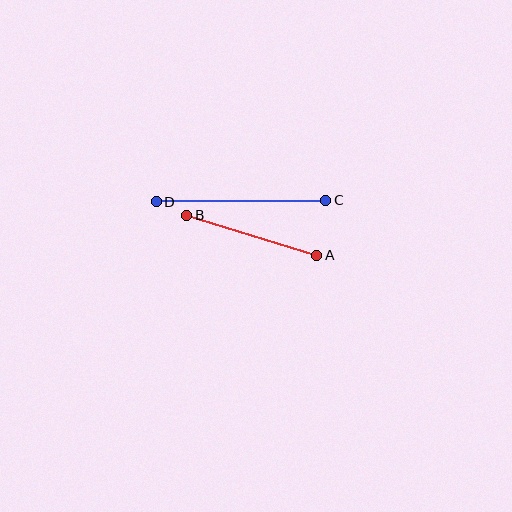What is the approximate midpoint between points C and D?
The midpoint is at approximately (241, 201) pixels.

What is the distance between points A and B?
The distance is approximately 136 pixels.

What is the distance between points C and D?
The distance is approximately 170 pixels.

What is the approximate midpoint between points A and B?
The midpoint is at approximately (252, 235) pixels.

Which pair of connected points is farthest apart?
Points C and D are farthest apart.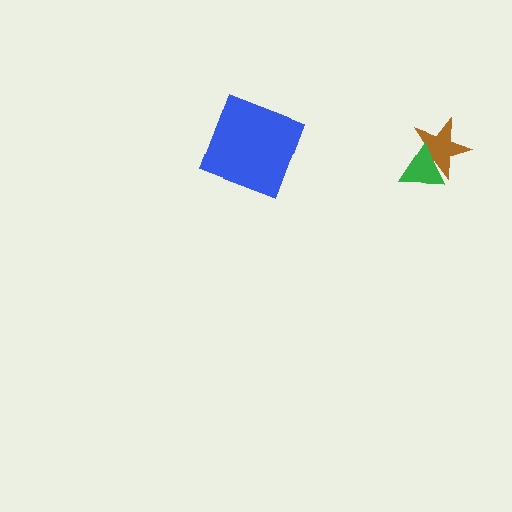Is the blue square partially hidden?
No, no other shape covers it.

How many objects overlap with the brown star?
1 object overlaps with the brown star.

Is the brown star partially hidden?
Yes, it is partially covered by another shape.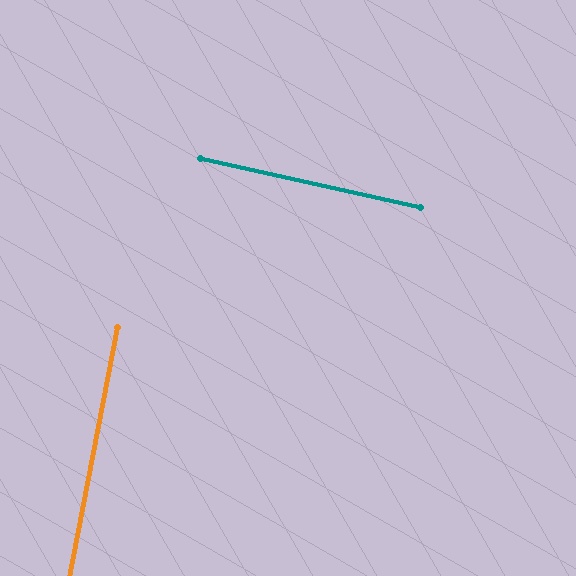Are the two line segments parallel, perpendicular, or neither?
Perpendicular — they meet at approximately 88°.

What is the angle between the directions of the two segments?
Approximately 88 degrees.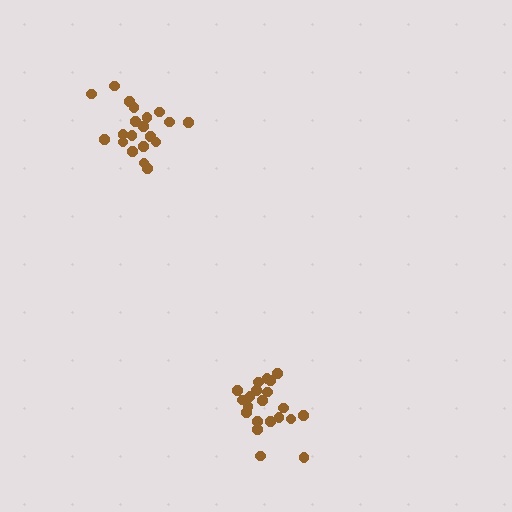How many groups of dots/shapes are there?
There are 2 groups.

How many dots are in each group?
Group 1: 21 dots, Group 2: 20 dots (41 total).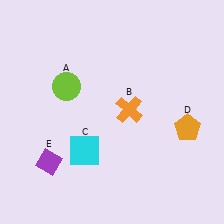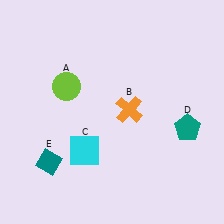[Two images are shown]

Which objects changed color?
D changed from orange to teal. E changed from purple to teal.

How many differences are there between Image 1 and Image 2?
There are 2 differences between the two images.